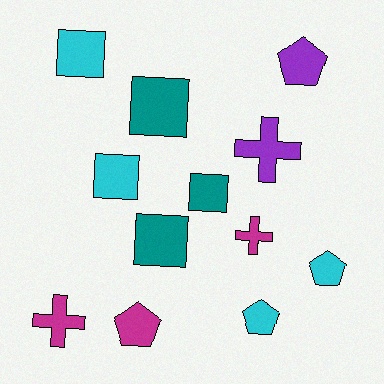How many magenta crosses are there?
There are 2 magenta crosses.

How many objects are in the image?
There are 12 objects.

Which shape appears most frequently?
Square, with 5 objects.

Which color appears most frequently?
Cyan, with 4 objects.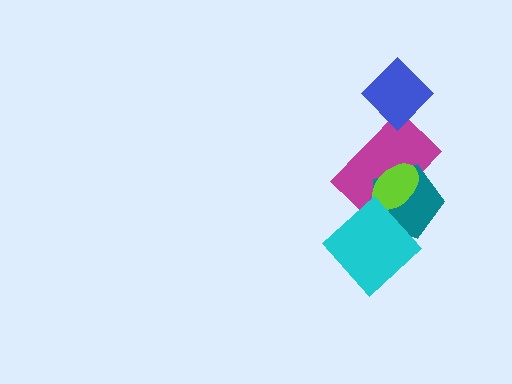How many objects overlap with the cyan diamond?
3 objects overlap with the cyan diamond.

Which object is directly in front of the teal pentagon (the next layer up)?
The lime ellipse is directly in front of the teal pentagon.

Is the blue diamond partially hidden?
No, no other shape covers it.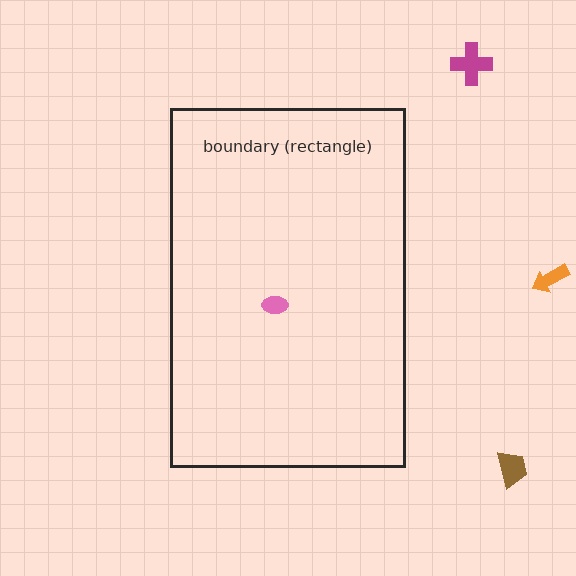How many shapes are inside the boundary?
1 inside, 3 outside.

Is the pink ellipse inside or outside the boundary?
Inside.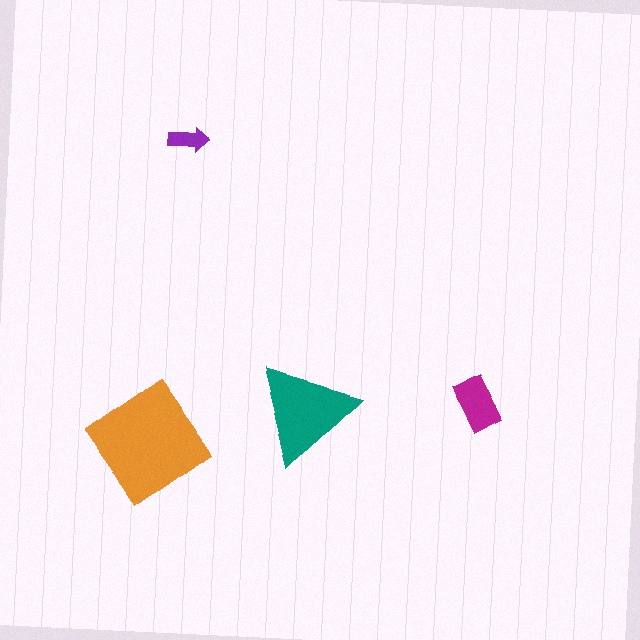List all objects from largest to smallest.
The orange diamond, the teal triangle, the magenta rectangle, the purple arrow.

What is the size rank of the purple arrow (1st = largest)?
4th.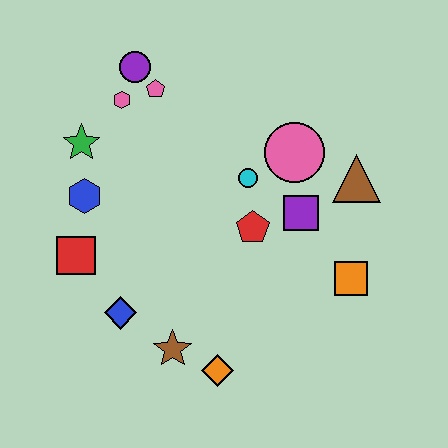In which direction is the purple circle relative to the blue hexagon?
The purple circle is above the blue hexagon.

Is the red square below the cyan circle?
Yes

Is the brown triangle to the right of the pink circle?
Yes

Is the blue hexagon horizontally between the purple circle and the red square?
Yes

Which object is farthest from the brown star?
The purple circle is farthest from the brown star.